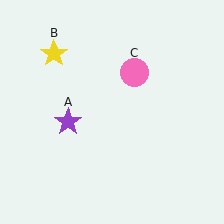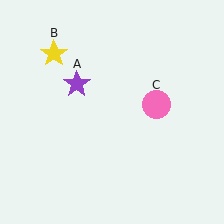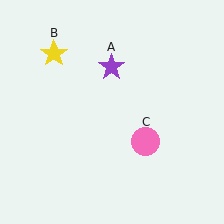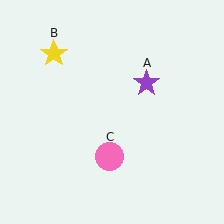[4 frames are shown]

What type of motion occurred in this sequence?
The purple star (object A), pink circle (object C) rotated clockwise around the center of the scene.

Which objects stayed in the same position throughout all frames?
Yellow star (object B) remained stationary.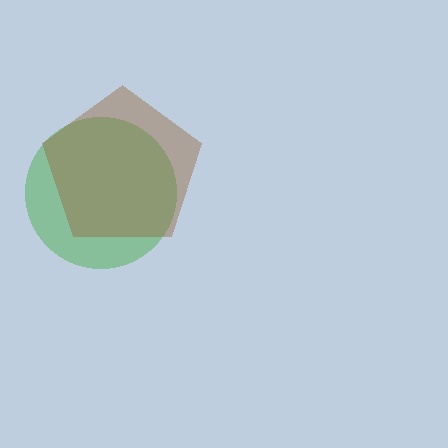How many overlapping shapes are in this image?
There are 2 overlapping shapes in the image.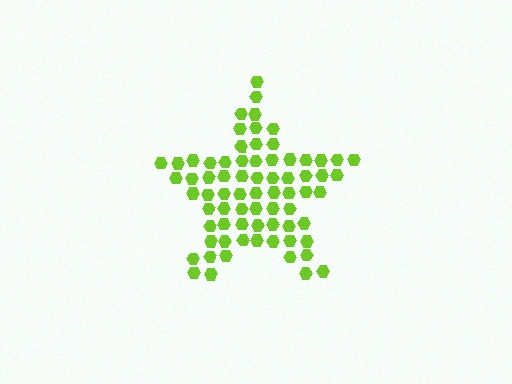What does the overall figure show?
The overall figure shows a star.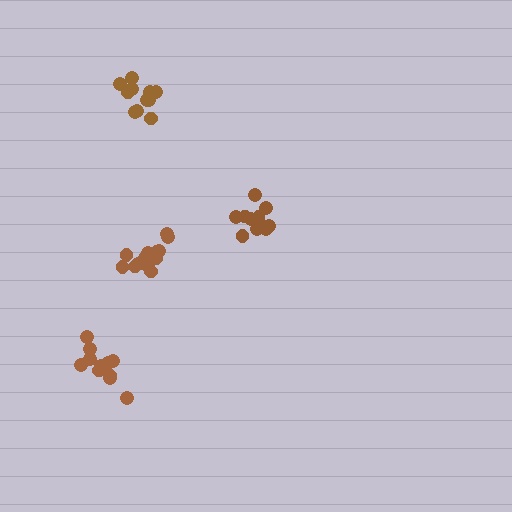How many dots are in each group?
Group 1: 11 dots, Group 2: 11 dots, Group 3: 14 dots, Group 4: 11 dots (47 total).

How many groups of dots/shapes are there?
There are 4 groups.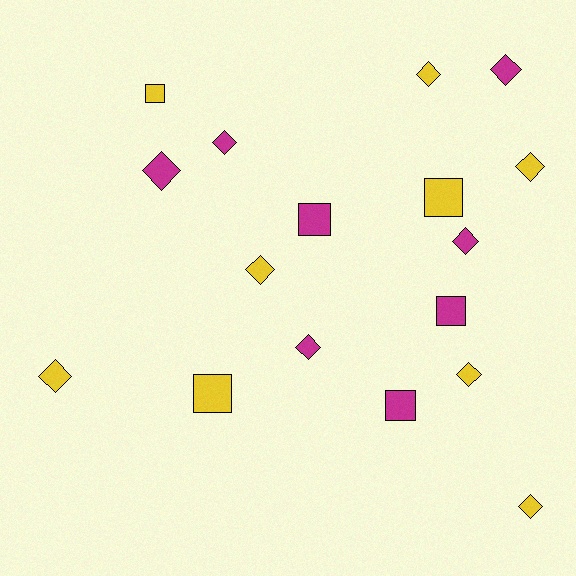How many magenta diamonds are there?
There are 5 magenta diamonds.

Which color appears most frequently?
Yellow, with 9 objects.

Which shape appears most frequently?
Diamond, with 11 objects.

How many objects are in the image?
There are 17 objects.